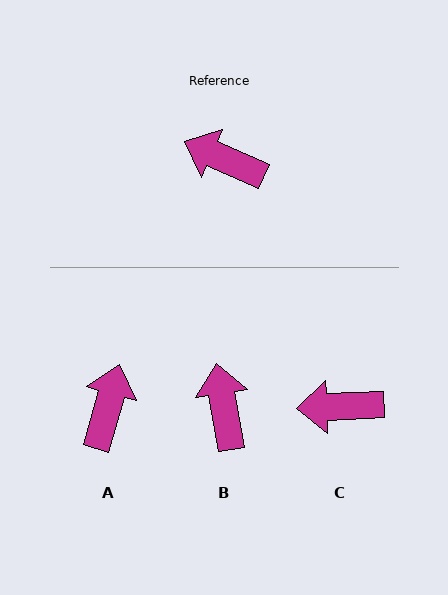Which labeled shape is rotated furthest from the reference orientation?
A, about 82 degrees away.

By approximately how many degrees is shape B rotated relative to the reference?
Approximately 56 degrees clockwise.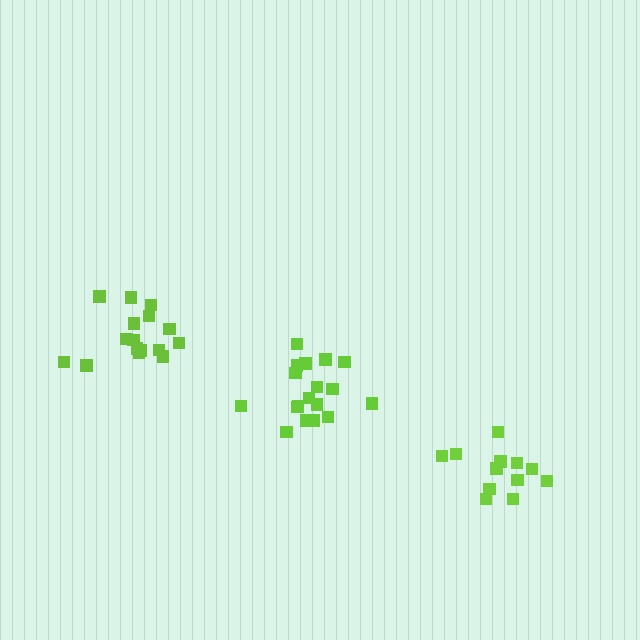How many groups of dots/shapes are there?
There are 3 groups.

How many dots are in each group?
Group 1: 16 dots, Group 2: 18 dots, Group 3: 12 dots (46 total).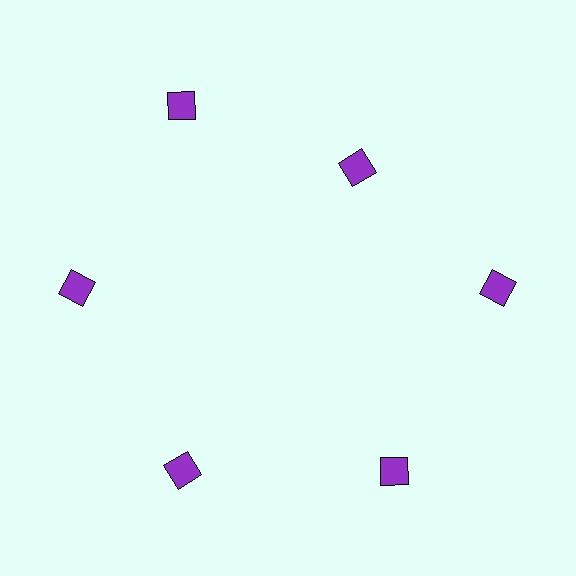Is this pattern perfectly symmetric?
No. The 6 purple diamonds are arranged in a ring, but one element near the 1 o'clock position is pulled inward toward the center, breaking the 6-fold rotational symmetry.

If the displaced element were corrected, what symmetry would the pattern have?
It would have 6-fold rotational symmetry — the pattern would map onto itself every 60 degrees.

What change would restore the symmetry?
The symmetry would be restored by moving it outward, back onto the ring so that all 6 diamonds sit at equal angles and equal distance from the center.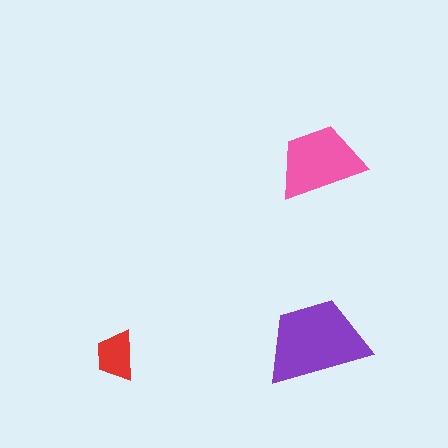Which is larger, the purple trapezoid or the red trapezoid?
The purple one.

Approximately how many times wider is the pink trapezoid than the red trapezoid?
About 2 times wider.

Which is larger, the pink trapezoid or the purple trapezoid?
The purple one.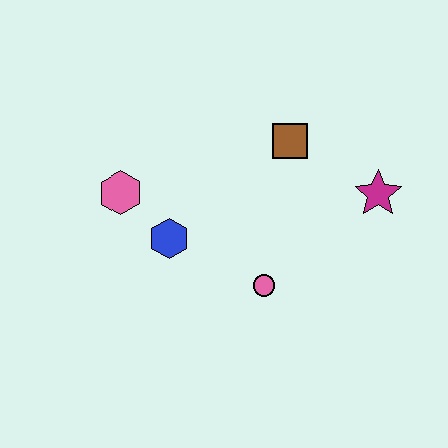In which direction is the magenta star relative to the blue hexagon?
The magenta star is to the right of the blue hexagon.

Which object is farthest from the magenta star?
The pink hexagon is farthest from the magenta star.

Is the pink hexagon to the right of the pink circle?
No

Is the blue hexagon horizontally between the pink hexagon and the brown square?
Yes